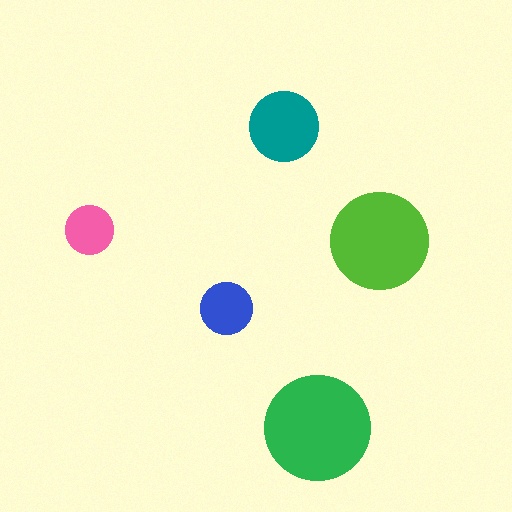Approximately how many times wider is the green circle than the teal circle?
About 1.5 times wider.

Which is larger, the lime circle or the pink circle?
The lime one.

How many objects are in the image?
There are 5 objects in the image.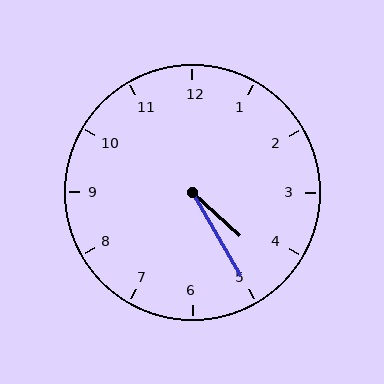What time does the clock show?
4:25.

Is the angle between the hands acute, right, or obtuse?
It is acute.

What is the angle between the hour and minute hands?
Approximately 18 degrees.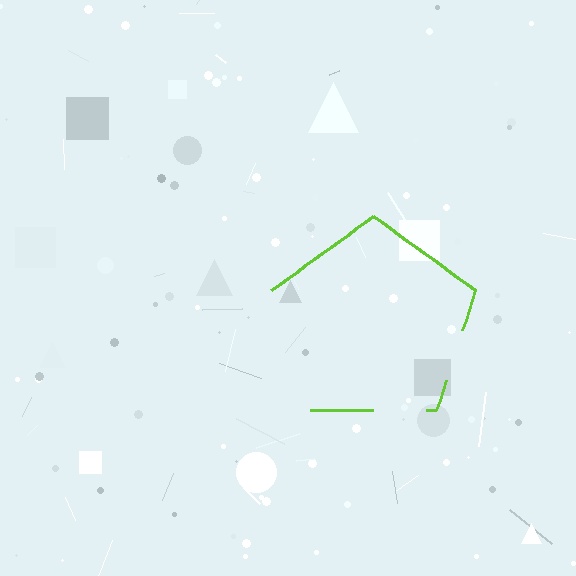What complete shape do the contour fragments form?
The contour fragments form a pentagon.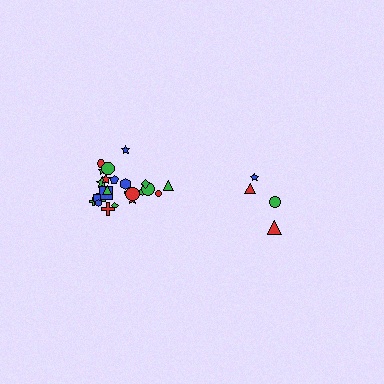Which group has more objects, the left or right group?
The left group.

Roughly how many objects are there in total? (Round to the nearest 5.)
Roughly 30 objects in total.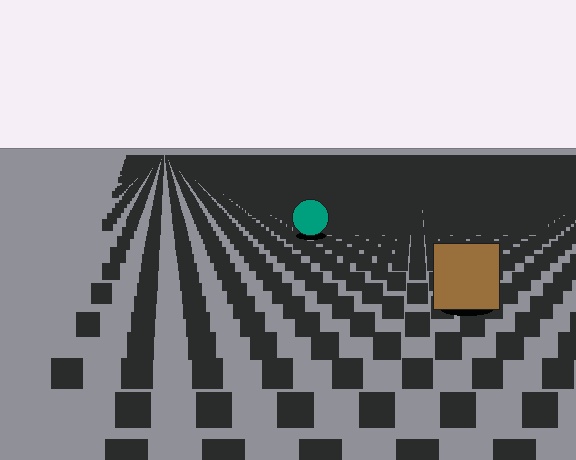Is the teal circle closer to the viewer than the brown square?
No. The brown square is closer — you can tell from the texture gradient: the ground texture is coarser near it.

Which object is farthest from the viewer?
The teal circle is farthest from the viewer. It appears smaller and the ground texture around it is denser.